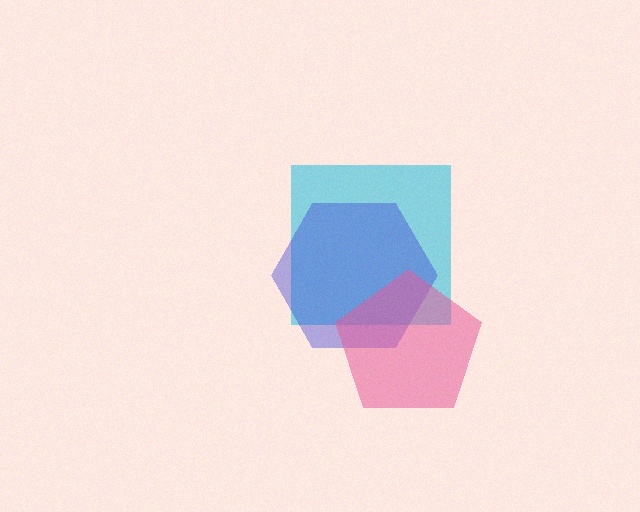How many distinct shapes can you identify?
There are 3 distinct shapes: a cyan square, a blue hexagon, a pink pentagon.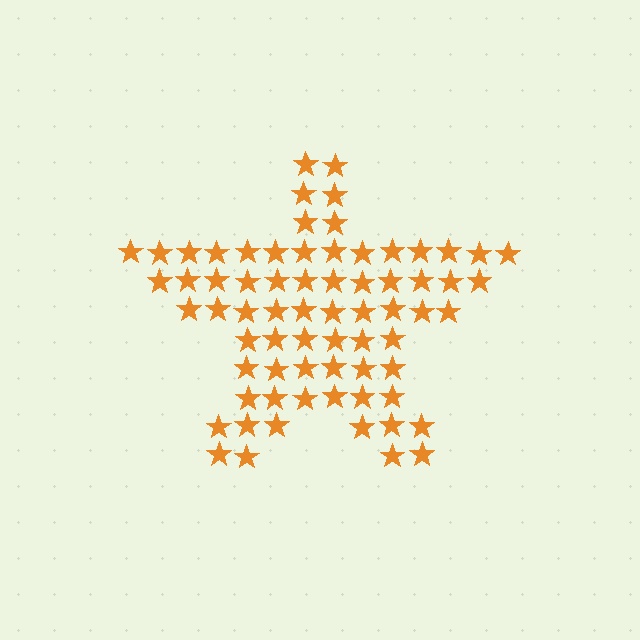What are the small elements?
The small elements are stars.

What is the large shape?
The large shape is a star.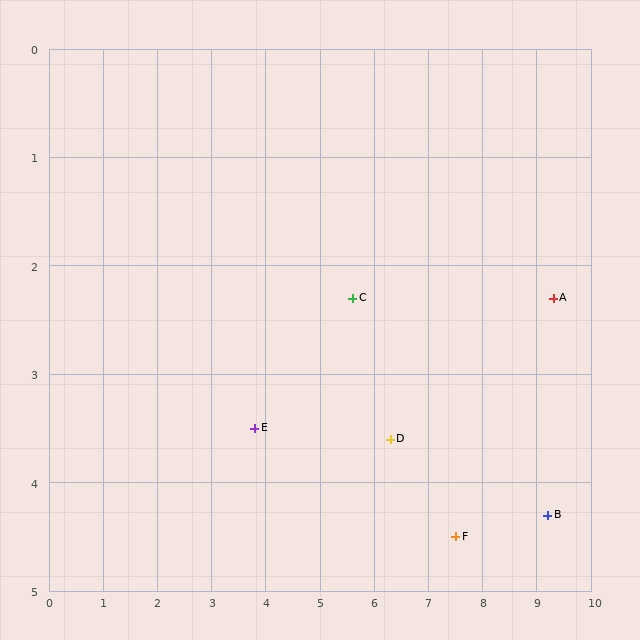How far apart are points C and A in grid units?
Points C and A are about 3.7 grid units apart.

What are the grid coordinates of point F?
Point F is at approximately (7.5, 4.5).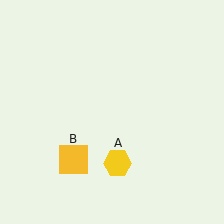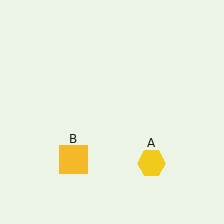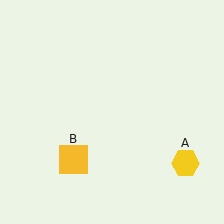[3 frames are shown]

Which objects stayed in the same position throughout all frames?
Yellow square (object B) remained stationary.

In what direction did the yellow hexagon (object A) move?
The yellow hexagon (object A) moved right.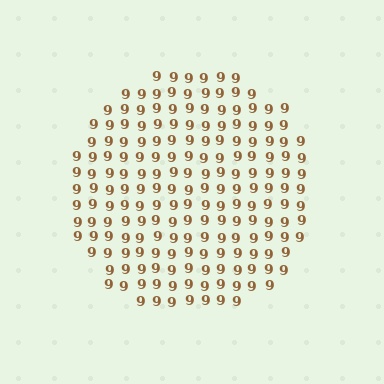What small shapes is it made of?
It is made of small digit 9's.